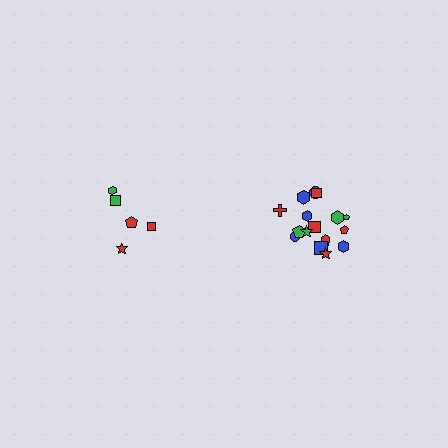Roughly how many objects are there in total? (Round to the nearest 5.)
Roughly 25 objects in total.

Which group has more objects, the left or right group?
The right group.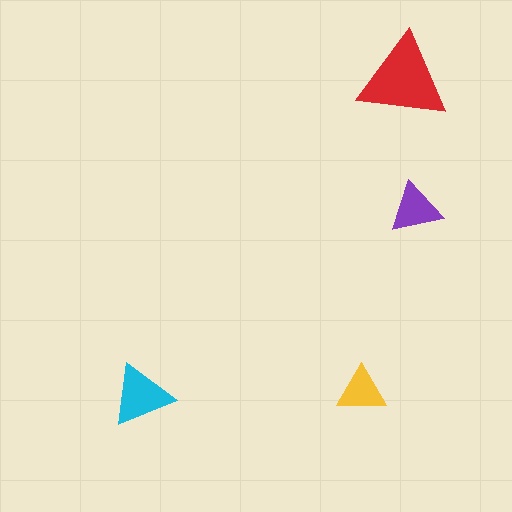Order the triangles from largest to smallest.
the red one, the cyan one, the purple one, the yellow one.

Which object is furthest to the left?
The cyan triangle is leftmost.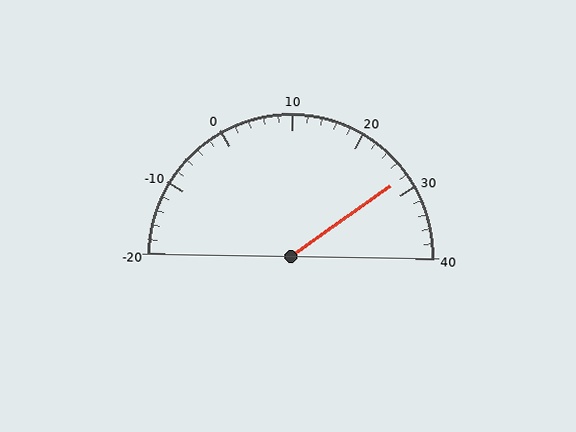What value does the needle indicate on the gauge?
The needle indicates approximately 28.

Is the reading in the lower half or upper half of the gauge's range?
The reading is in the upper half of the range (-20 to 40).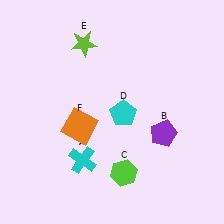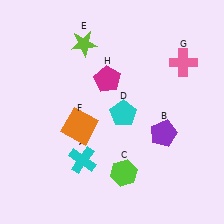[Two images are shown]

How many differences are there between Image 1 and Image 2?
There are 2 differences between the two images.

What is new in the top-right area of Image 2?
A pink cross (G) was added in the top-right area of Image 2.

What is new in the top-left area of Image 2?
A magenta pentagon (H) was added in the top-left area of Image 2.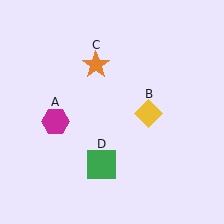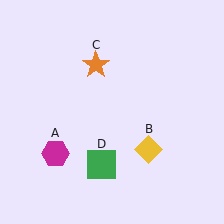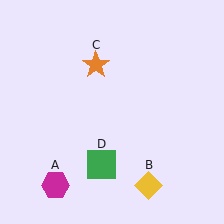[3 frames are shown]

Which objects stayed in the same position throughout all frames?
Orange star (object C) and green square (object D) remained stationary.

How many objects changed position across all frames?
2 objects changed position: magenta hexagon (object A), yellow diamond (object B).